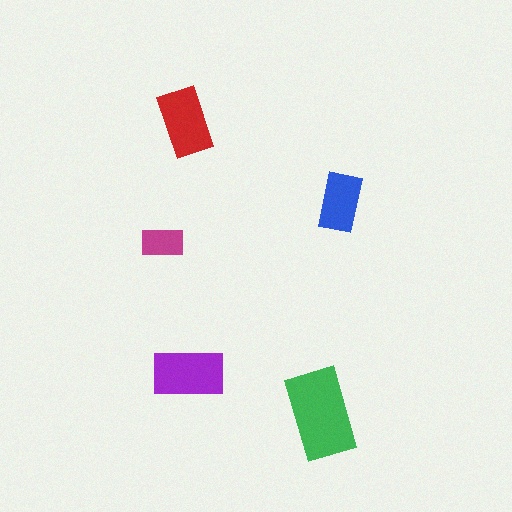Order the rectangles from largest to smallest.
the green one, the purple one, the red one, the blue one, the magenta one.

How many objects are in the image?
There are 5 objects in the image.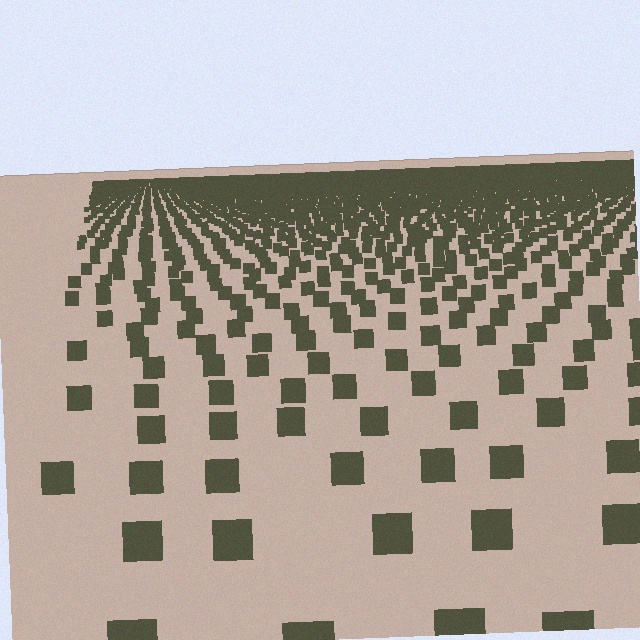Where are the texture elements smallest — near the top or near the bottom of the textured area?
Near the top.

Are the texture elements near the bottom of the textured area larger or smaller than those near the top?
Larger. Near the bottom, elements are closer to the viewer and appear at a bigger on-screen size.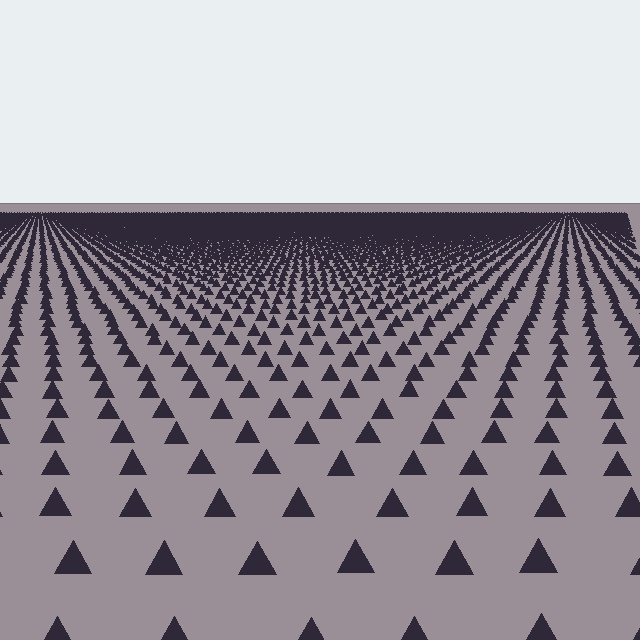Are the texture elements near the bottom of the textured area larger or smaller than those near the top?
Larger. Near the bottom, elements are closer to the viewer and appear at a bigger on-screen size.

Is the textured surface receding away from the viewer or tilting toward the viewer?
The surface is receding away from the viewer. Texture elements get smaller and denser toward the top.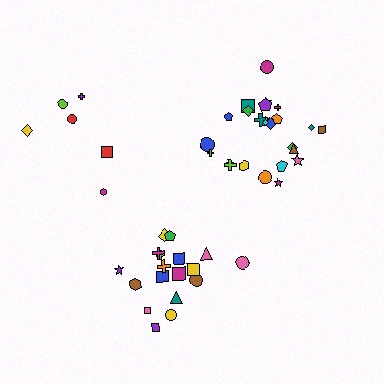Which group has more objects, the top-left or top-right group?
The top-right group.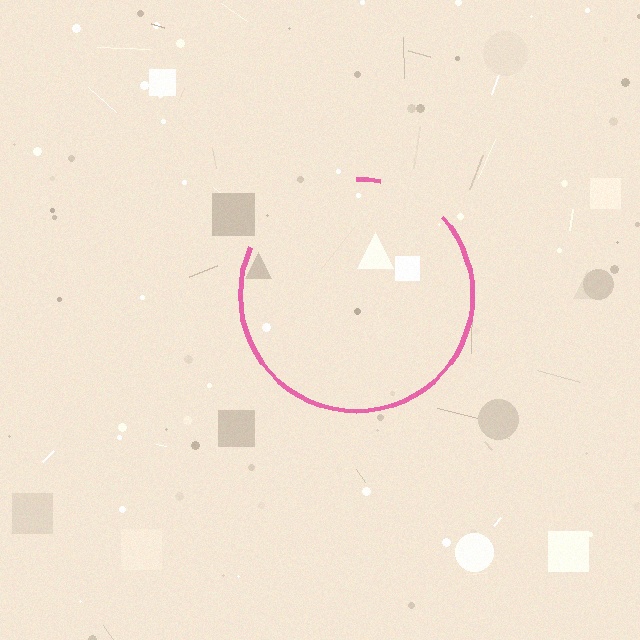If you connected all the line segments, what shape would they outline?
They would outline a circle.